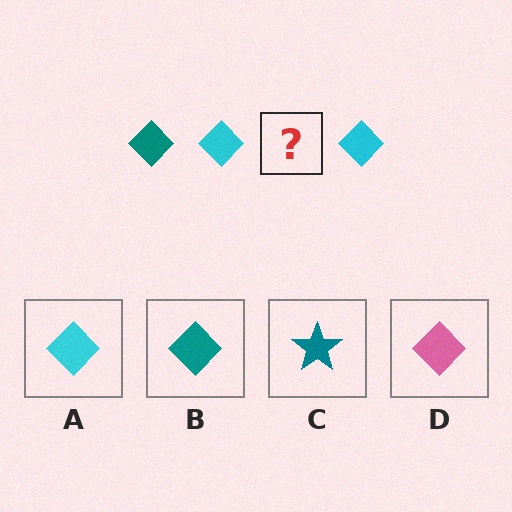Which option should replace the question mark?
Option B.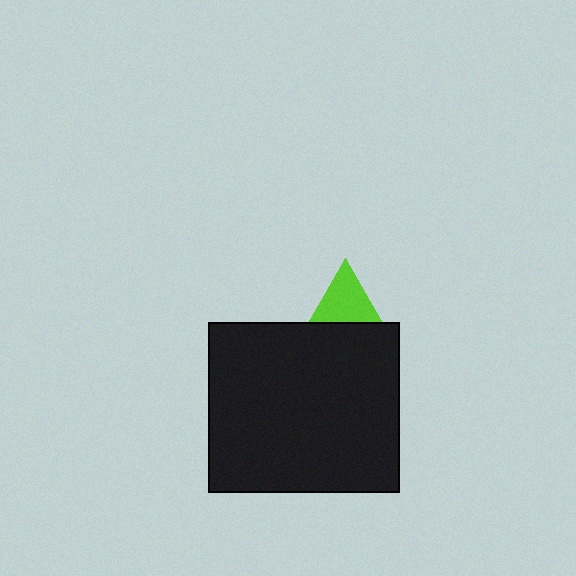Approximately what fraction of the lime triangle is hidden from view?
Roughly 49% of the lime triangle is hidden behind the black rectangle.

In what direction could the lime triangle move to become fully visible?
The lime triangle could move up. That would shift it out from behind the black rectangle entirely.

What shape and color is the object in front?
The object in front is a black rectangle.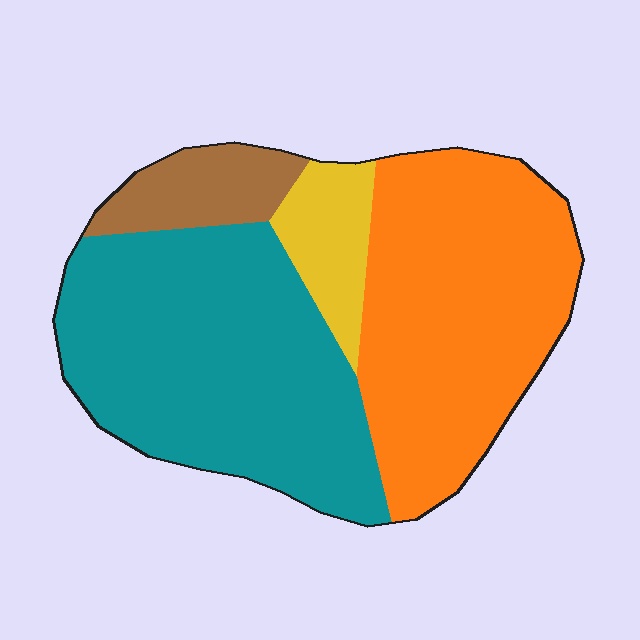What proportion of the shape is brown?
Brown covers 9% of the shape.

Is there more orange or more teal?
Teal.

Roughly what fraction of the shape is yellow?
Yellow covers around 10% of the shape.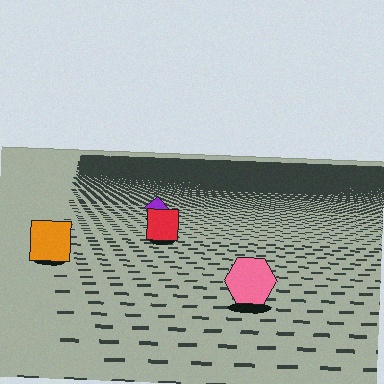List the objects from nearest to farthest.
From nearest to farthest: the pink hexagon, the orange square, the red square, the purple diamond.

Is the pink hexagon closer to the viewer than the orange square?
Yes. The pink hexagon is closer — you can tell from the texture gradient: the ground texture is coarser near it.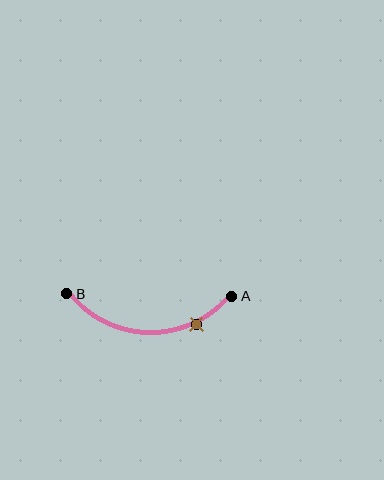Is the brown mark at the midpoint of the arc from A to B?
No. The brown mark lies on the arc but is closer to endpoint A. The arc midpoint would be at the point on the curve equidistant along the arc from both A and B.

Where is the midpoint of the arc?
The arc midpoint is the point on the curve farthest from the straight line joining A and B. It sits below that line.